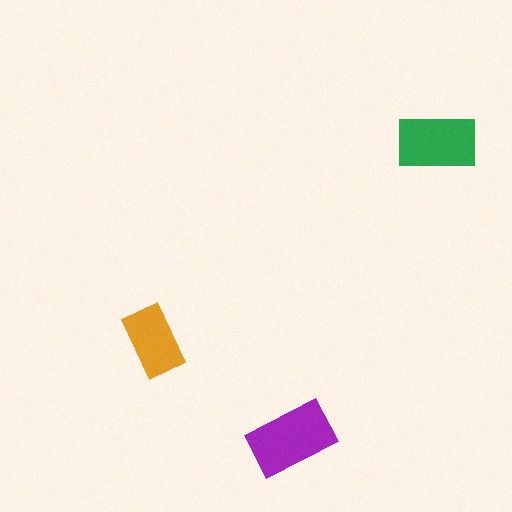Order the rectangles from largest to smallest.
the purple one, the green one, the orange one.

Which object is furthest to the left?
The orange rectangle is leftmost.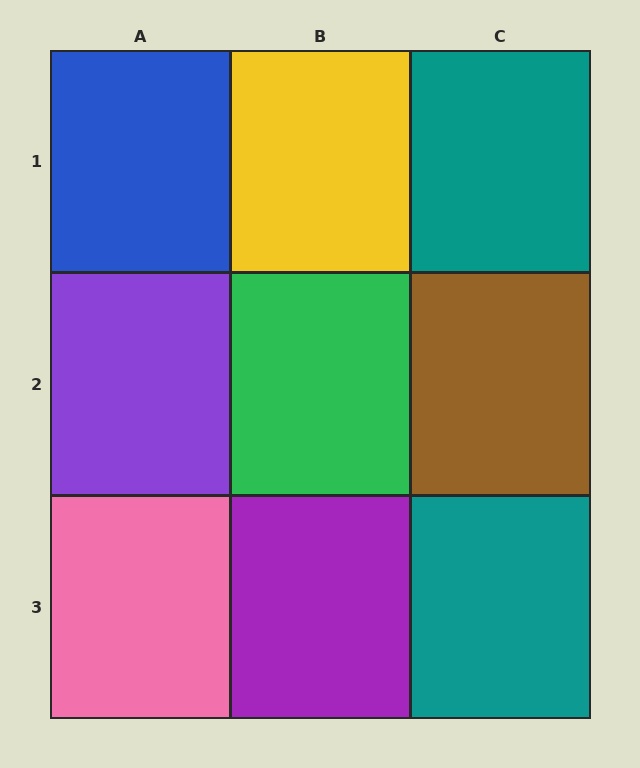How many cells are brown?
1 cell is brown.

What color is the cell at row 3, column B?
Purple.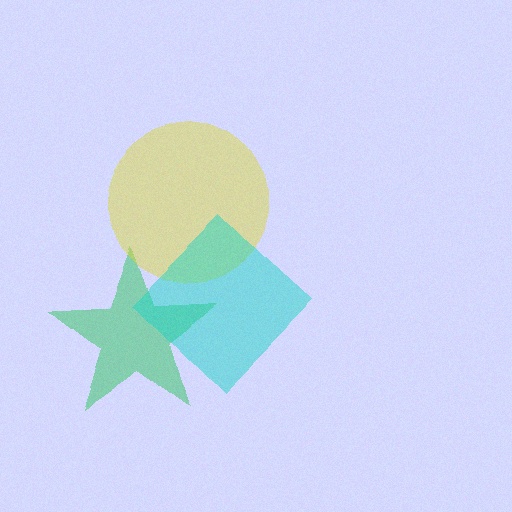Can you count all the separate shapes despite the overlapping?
Yes, there are 3 separate shapes.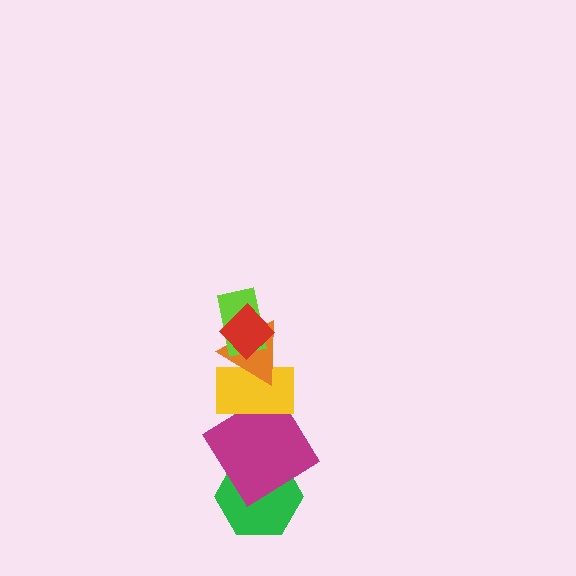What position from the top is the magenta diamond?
The magenta diamond is 5th from the top.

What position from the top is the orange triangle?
The orange triangle is 3rd from the top.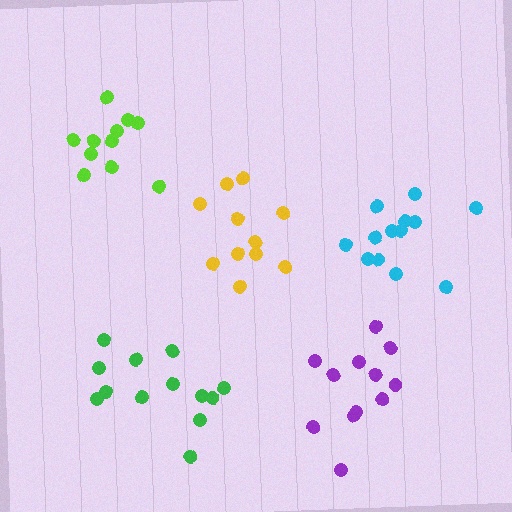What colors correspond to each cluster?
The clusters are colored: yellow, cyan, green, lime, purple.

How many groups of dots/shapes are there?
There are 5 groups.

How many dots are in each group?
Group 1: 11 dots, Group 2: 13 dots, Group 3: 13 dots, Group 4: 11 dots, Group 5: 12 dots (60 total).